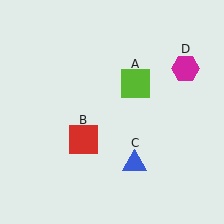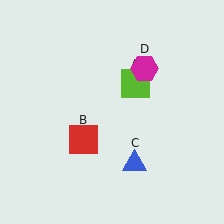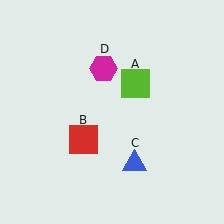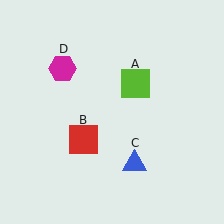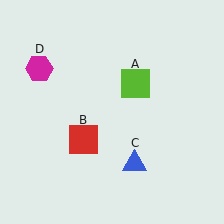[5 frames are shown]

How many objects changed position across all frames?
1 object changed position: magenta hexagon (object D).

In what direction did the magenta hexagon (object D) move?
The magenta hexagon (object D) moved left.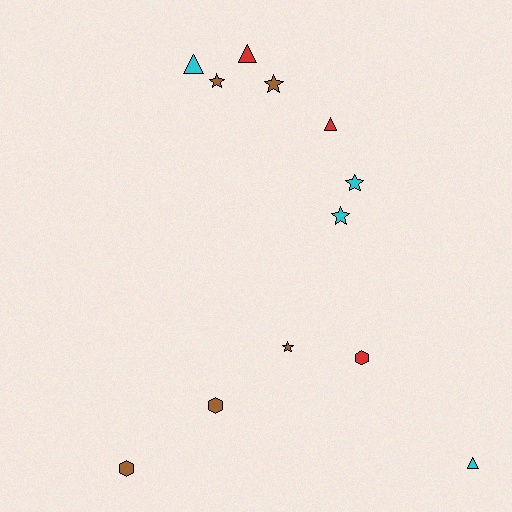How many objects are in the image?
There are 12 objects.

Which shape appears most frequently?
Star, with 5 objects.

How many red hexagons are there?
There is 1 red hexagon.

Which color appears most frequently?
Brown, with 5 objects.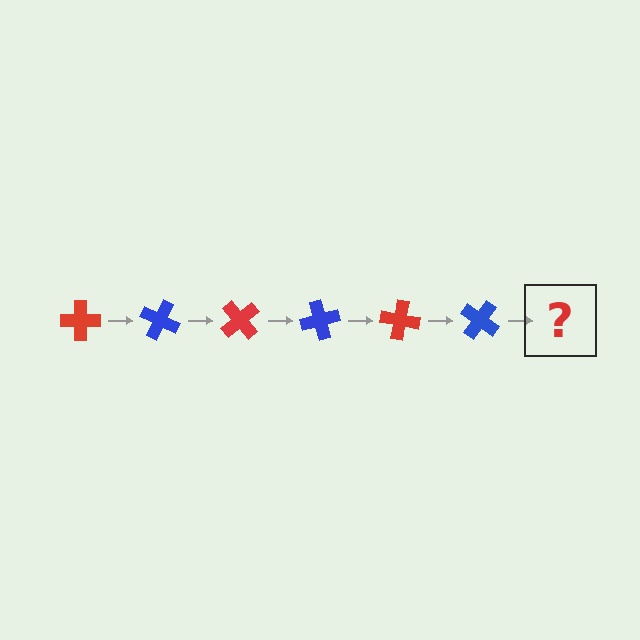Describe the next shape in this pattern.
It should be a red cross, rotated 150 degrees from the start.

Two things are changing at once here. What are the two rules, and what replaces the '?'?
The two rules are that it rotates 25 degrees each step and the color cycles through red and blue. The '?' should be a red cross, rotated 150 degrees from the start.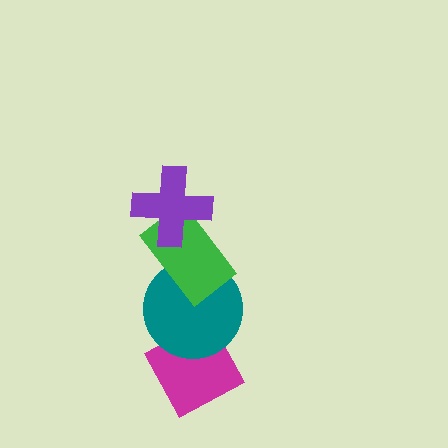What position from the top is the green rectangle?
The green rectangle is 2nd from the top.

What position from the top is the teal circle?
The teal circle is 3rd from the top.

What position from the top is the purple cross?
The purple cross is 1st from the top.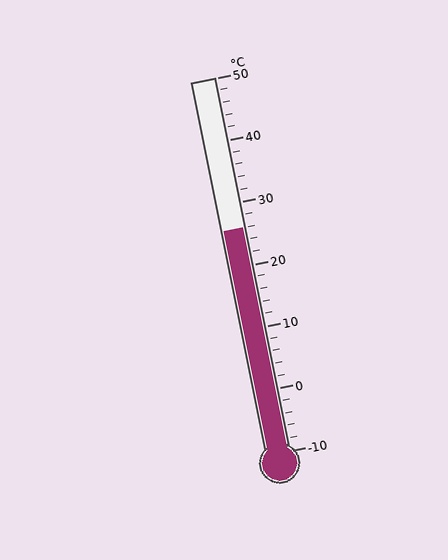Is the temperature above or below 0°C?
The temperature is above 0°C.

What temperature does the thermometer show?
The thermometer shows approximately 26°C.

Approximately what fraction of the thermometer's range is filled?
The thermometer is filled to approximately 60% of its range.